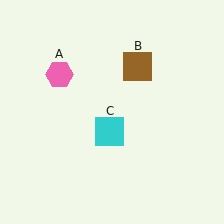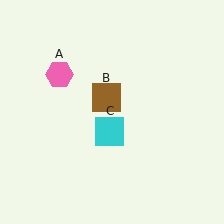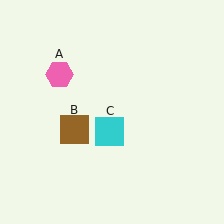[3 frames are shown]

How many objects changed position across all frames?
1 object changed position: brown square (object B).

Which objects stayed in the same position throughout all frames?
Pink hexagon (object A) and cyan square (object C) remained stationary.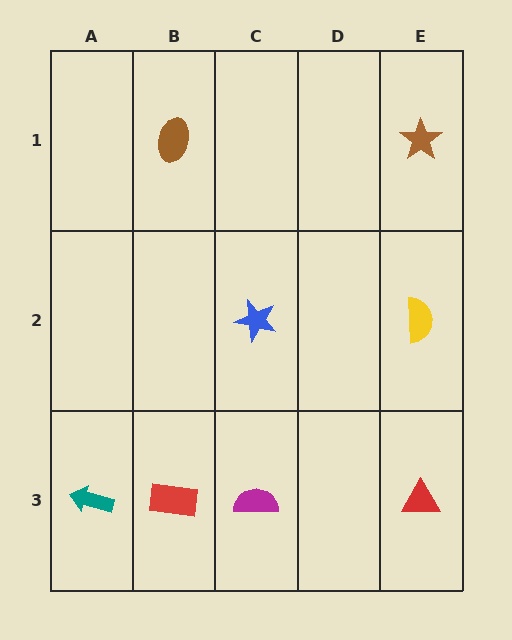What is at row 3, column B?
A red rectangle.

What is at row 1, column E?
A brown star.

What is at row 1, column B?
A brown ellipse.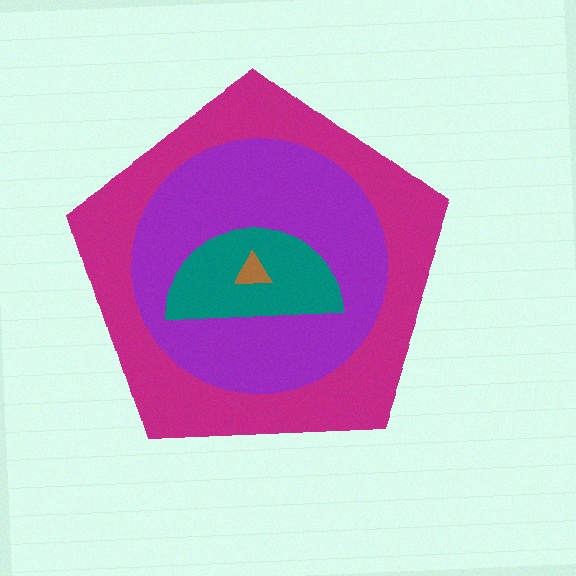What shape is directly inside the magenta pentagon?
The purple circle.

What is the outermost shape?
The magenta pentagon.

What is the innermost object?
The brown triangle.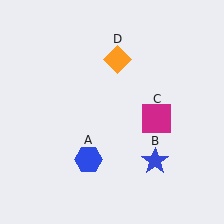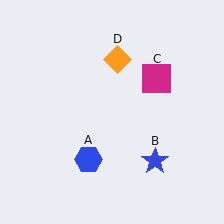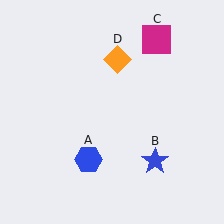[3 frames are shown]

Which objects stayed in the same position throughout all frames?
Blue hexagon (object A) and blue star (object B) and orange diamond (object D) remained stationary.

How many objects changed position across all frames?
1 object changed position: magenta square (object C).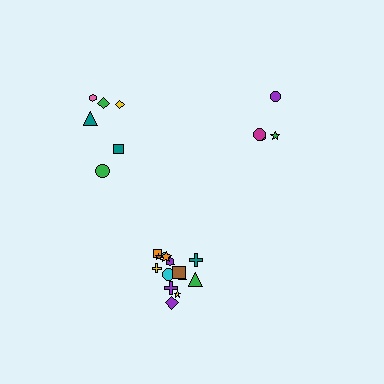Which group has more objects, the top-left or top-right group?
The top-left group.